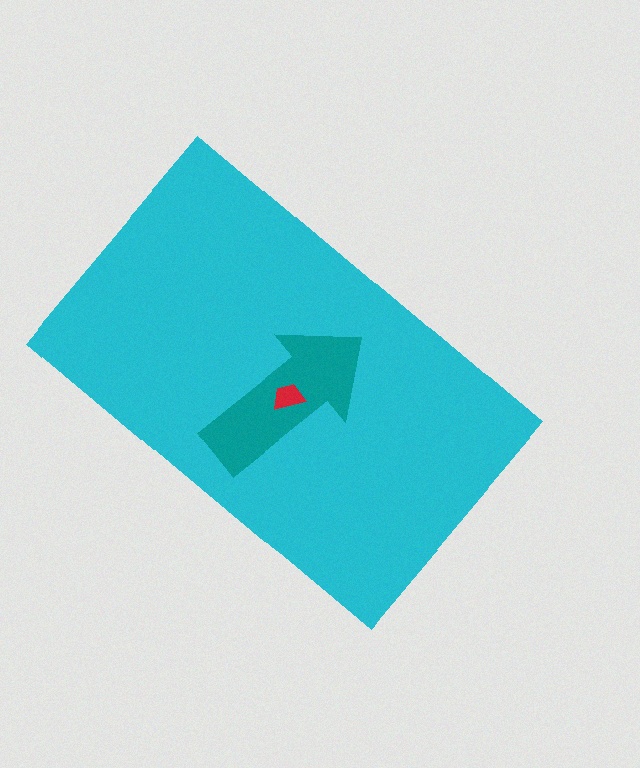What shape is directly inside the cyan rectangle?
The teal arrow.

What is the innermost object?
The red trapezoid.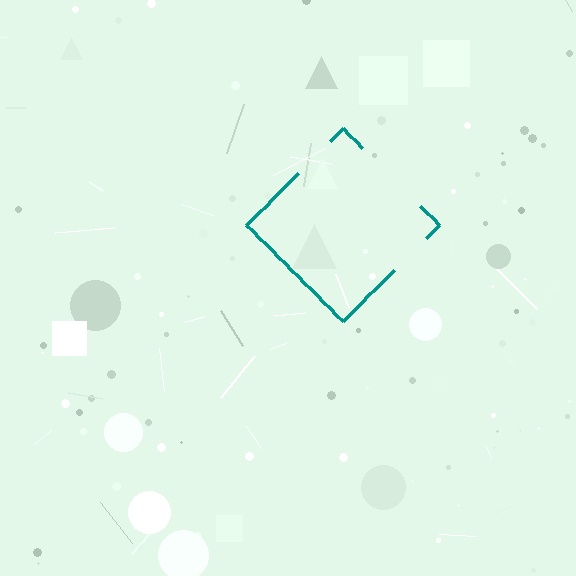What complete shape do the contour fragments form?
The contour fragments form a diamond.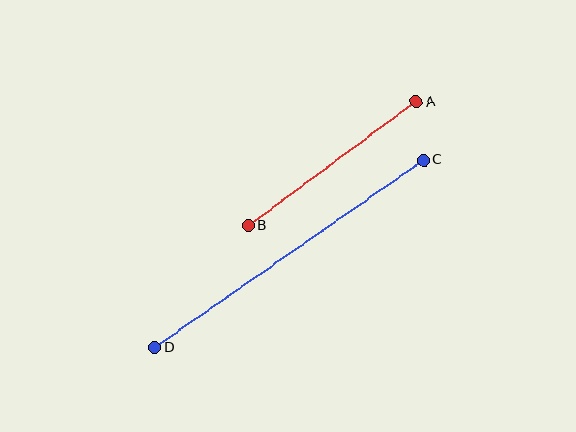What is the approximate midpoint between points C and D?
The midpoint is at approximately (289, 254) pixels.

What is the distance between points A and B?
The distance is approximately 208 pixels.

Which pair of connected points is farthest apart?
Points C and D are farthest apart.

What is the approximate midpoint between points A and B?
The midpoint is at approximately (332, 164) pixels.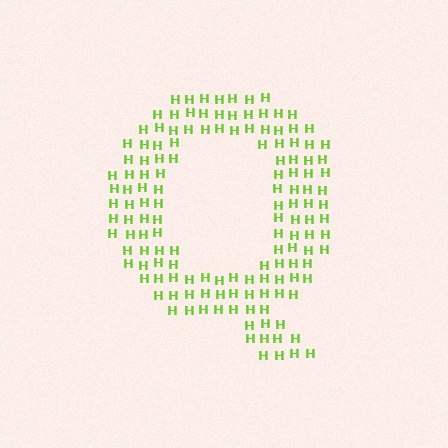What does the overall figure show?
The overall figure shows the letter Q.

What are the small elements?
The small elements are letter H's.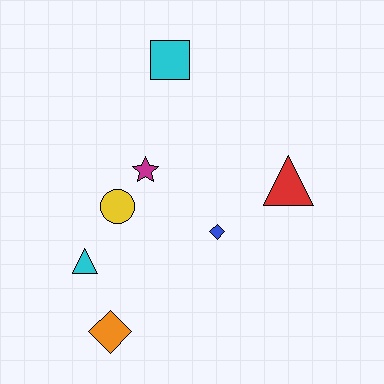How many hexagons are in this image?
There are no hexagons.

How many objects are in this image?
There are 7 objects.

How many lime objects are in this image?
There are no lime objects.